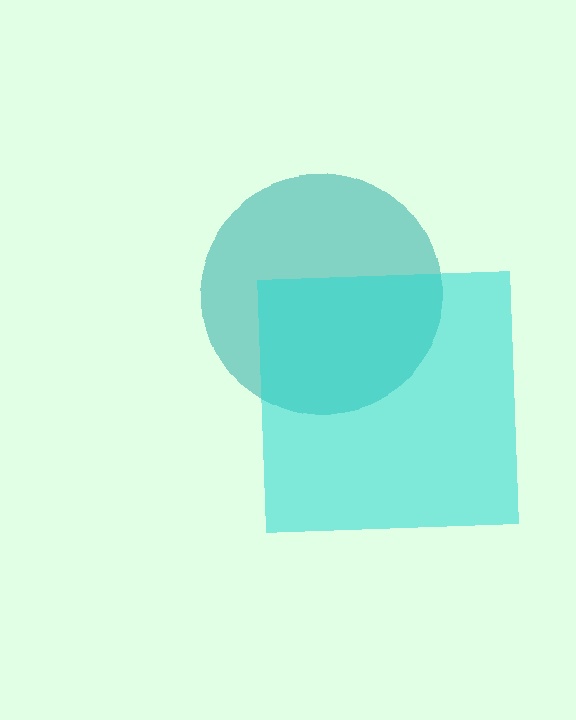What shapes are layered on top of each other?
The layered shapes are: a teal circle, a cyan square.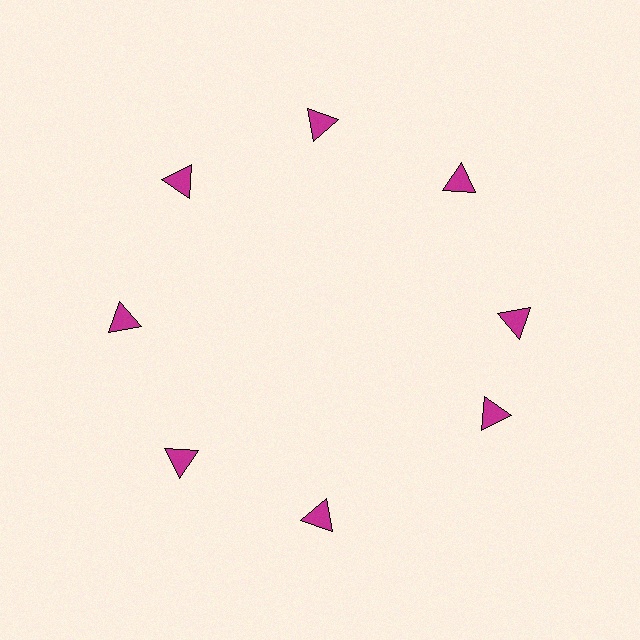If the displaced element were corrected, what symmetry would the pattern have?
It would have 8-fold rotational symmetry — the pattern would map onto itself every 45 degrees.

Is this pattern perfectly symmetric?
No. The 8 magenta triangles are arranged in a ring, but one element near the 4 o'clock position is rotated out of alignment along the ring, breaking the 8-fold rotational symmetry.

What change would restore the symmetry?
The symmetry would be restored by rotating it back into even spacing with its neighbors so that all 8 triangles sit at equal angles and equal distance from the center.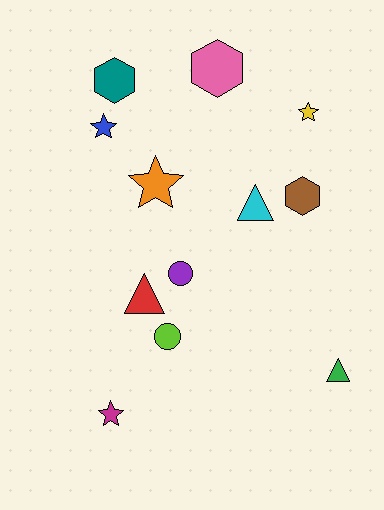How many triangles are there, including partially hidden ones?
There are 3 triangles.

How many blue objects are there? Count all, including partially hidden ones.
There is 1 blue object.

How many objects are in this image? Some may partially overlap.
There are 12 objects.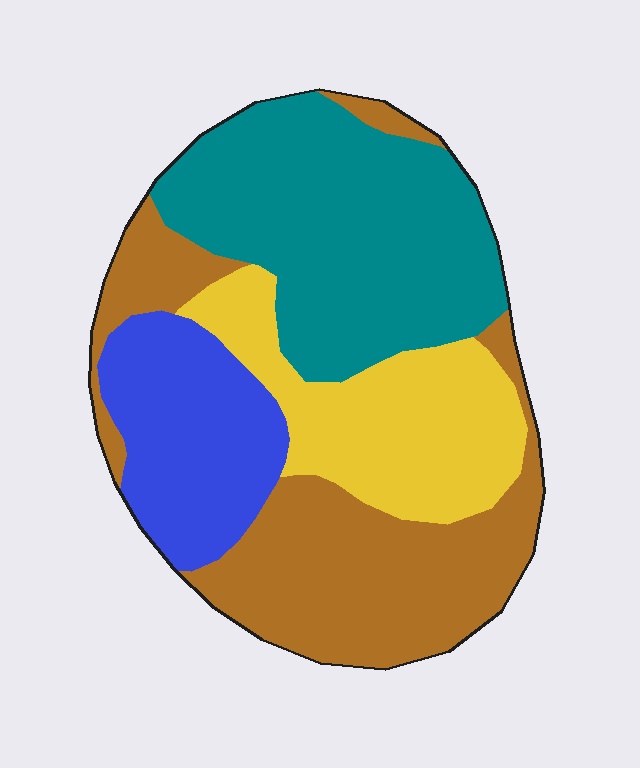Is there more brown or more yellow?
Brown.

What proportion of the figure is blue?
Blue takes up less than a quarter of the figure.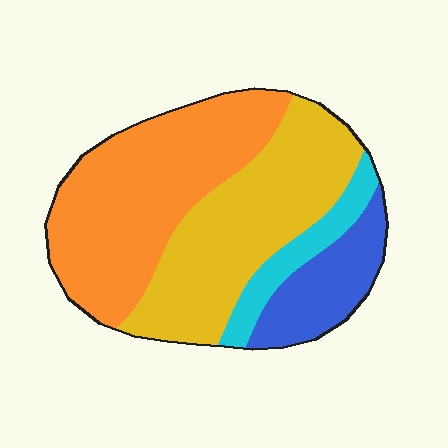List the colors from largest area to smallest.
From largest to smallest: orange, yellow, blue, cyan.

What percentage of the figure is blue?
Blue takes up about one eighth (1/8) of the figure.